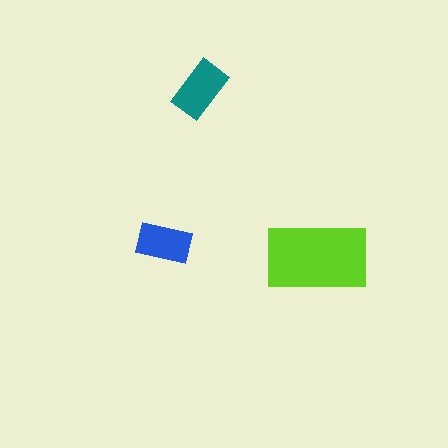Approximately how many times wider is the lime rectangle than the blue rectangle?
About 2 times wider.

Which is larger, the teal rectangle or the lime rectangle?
The lime one.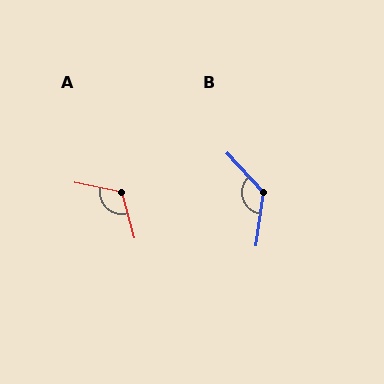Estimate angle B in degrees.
Approximately 129 degrees.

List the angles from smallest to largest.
A (116°), B (129°).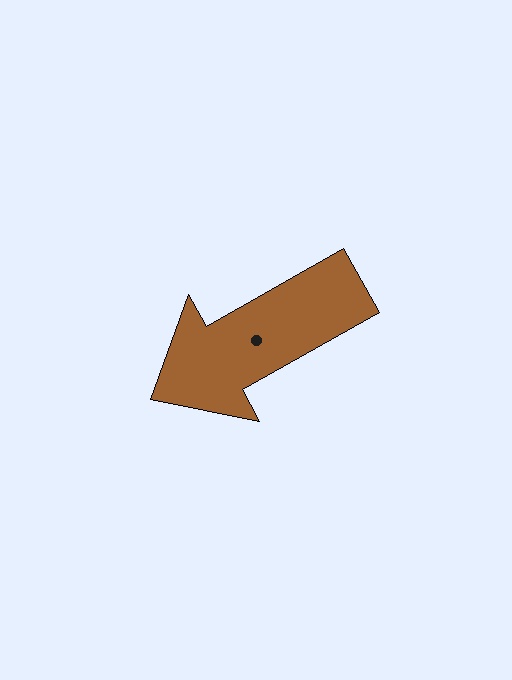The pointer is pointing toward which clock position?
Roughly 8 o'clock.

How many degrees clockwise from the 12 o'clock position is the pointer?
Approximately 241 degrees.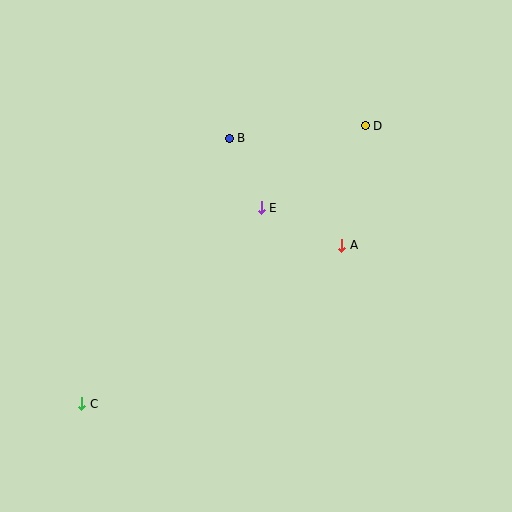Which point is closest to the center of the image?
Point E at (261, 208) is closest to the center.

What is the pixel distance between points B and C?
The distance between B and C is 303 pixels.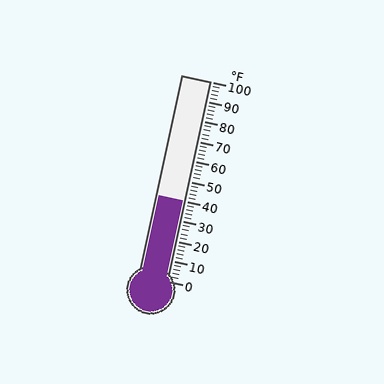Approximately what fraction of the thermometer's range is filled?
The thermometer is filled to approximately 40% of its range.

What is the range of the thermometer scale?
The thermometer scale ranges from 0°F to 100°F.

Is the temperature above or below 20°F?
The temperature is above 20°F.